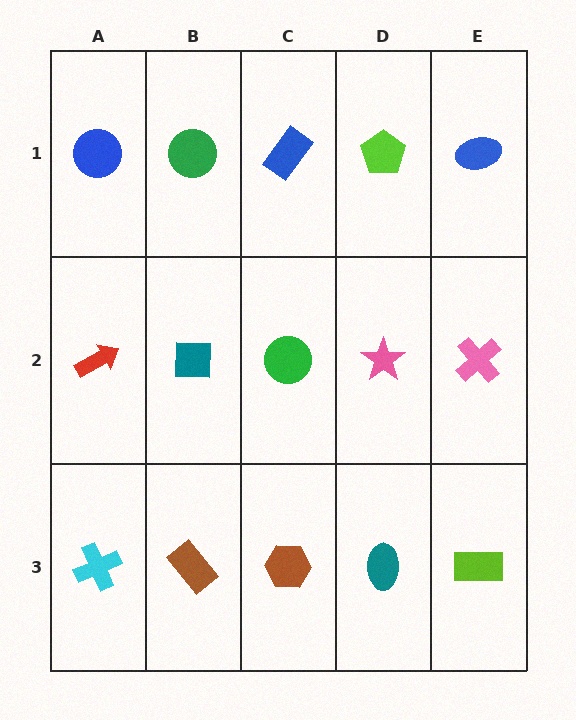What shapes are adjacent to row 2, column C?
A blue rectangle (row 1, column C), a brown hexagon (row 3, column C), a teal square (row 2, column B), a pink star (row 2, column D).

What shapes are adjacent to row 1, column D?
A pink star (row 2, column D), a blue rectangle (row 1, column C), a blue ellipse (row 1, column E).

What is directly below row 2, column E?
A lime rectangle.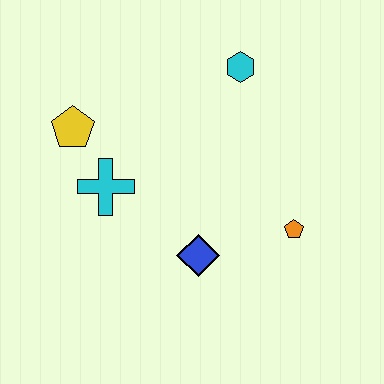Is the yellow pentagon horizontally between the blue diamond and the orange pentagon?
No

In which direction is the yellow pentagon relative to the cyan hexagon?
The yellow pentagon is to the left of the cyan hexagon.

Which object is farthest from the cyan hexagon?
The blue diamond is farthest from the cyan hexagon.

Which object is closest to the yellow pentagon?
The cyan cross is closest to the yellow pentagon.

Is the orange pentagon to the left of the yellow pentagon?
No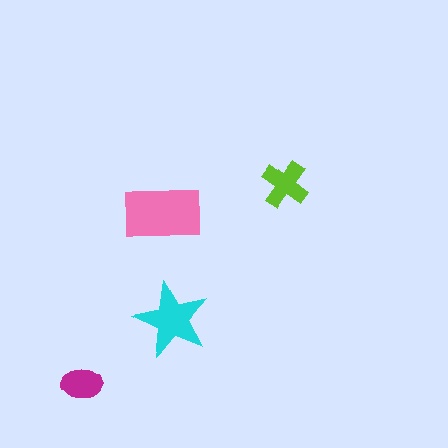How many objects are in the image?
There are 4 objects in the image.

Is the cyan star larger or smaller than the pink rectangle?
Smaller.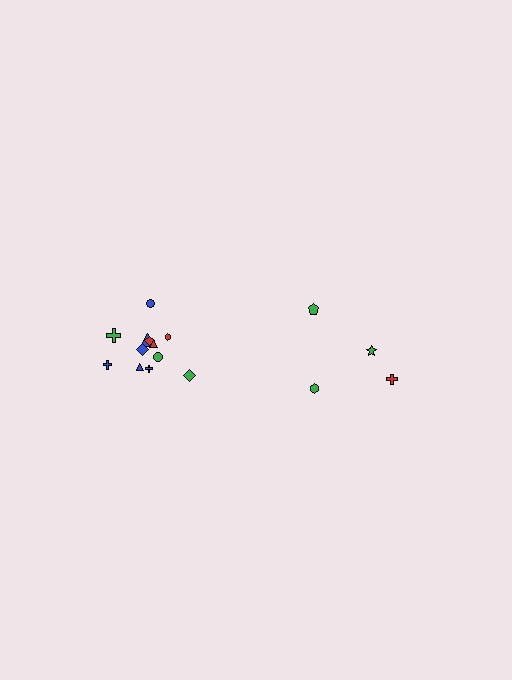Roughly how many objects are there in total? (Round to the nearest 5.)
Roughly 15 objects in total.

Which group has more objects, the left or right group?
The left group.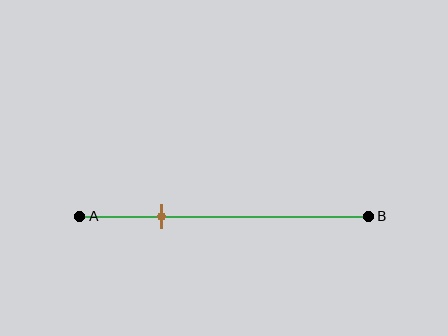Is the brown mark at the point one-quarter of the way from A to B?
No, the mark is at about 30% from A, not at the 25% one-quarter point.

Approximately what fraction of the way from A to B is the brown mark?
The brown mark is approximately 30% of the way from A to B.